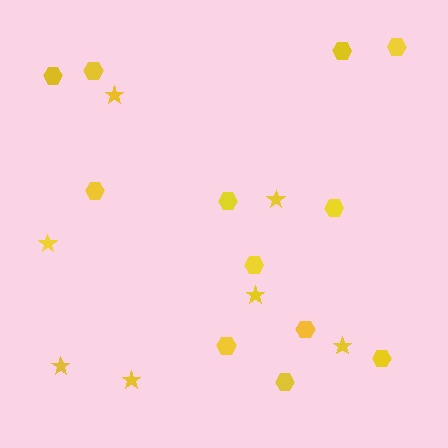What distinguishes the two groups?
There are 2 groups: one group of stars (7) and one group of hexagons (12).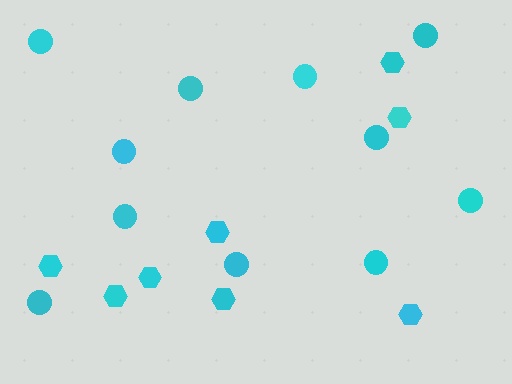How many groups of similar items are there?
There are 2 groups: one group of circles (11) and one group of hexagons (8).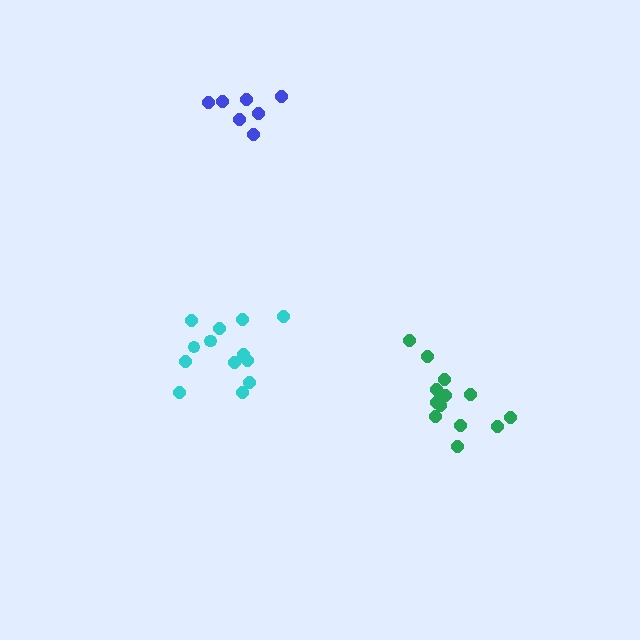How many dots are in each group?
Group 1: 13 dots, Group 2: 13 dots, Group 3: 7 dots (33 total).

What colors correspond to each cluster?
The clusters are colored: cyan, green, blue.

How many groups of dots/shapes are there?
There are 3 groups.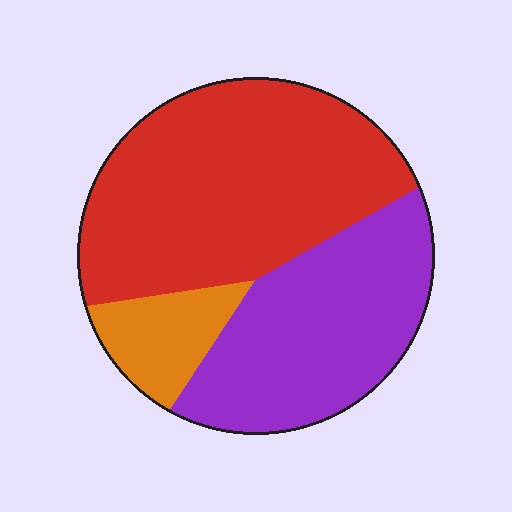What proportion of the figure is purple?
Purple covers around 35% of the figure.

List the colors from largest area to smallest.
From largest to smallest: red, purple, orange.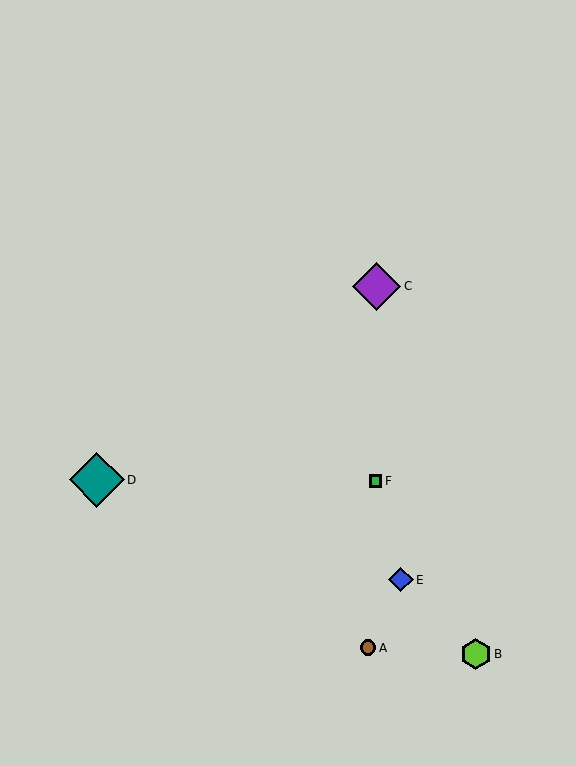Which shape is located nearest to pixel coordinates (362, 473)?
The green square (labeled F) at (375, 481) is nearest to that location.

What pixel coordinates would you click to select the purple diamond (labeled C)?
Click at (377, 286) to select the purple diamond C.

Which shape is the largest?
The teal diamond (labeled D) is the largest.